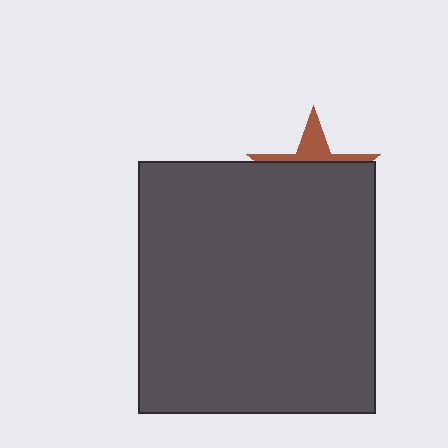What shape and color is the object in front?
The object in front is a dark gray rectangle.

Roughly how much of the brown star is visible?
A small part of it is visible (roughly 31%).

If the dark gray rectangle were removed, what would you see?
You would see the complete brown star.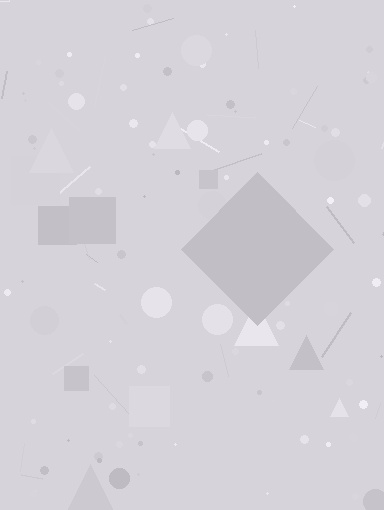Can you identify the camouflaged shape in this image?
The camouflaged shape is a diamond.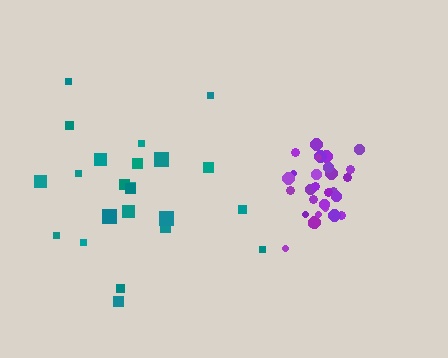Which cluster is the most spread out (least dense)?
Teal.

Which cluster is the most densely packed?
Purple.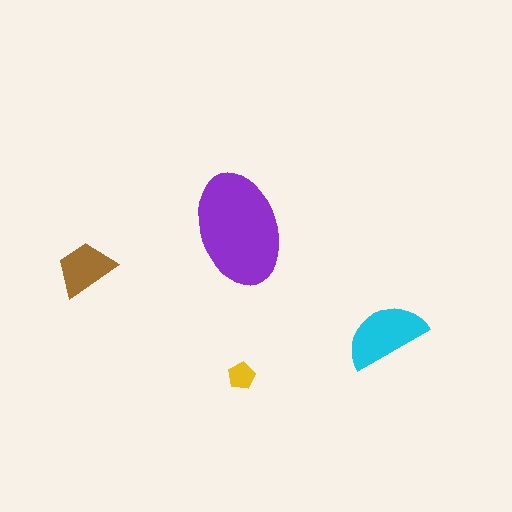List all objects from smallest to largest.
The yellow pentagon, the brown trapezoid, the cyan semicircle, the purple ellipse.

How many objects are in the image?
There are 4 objects in the image.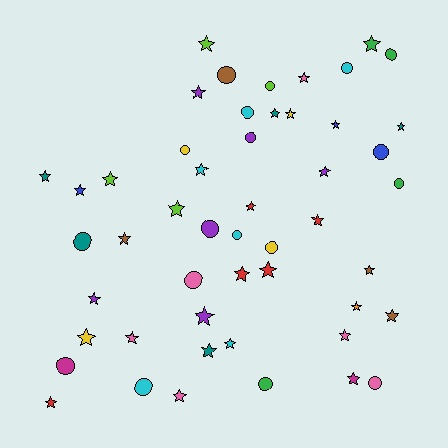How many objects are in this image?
There are 50 objects.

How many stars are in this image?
There are 32 stars.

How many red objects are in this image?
There are 5 red objects.